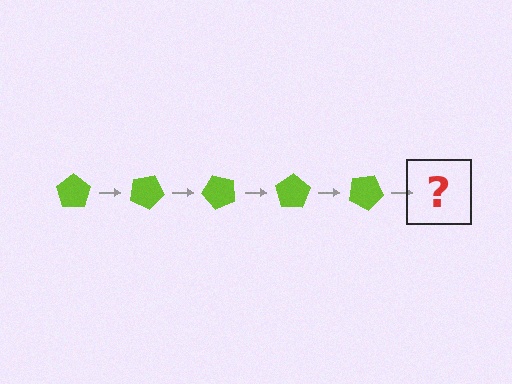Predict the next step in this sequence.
The next step is a lime pentagon rotated 125 degrees.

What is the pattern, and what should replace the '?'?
The pattern is that the pentagon rotates 25 degrees each step. The '?' should be a lime pentagon rotated 125 degrees.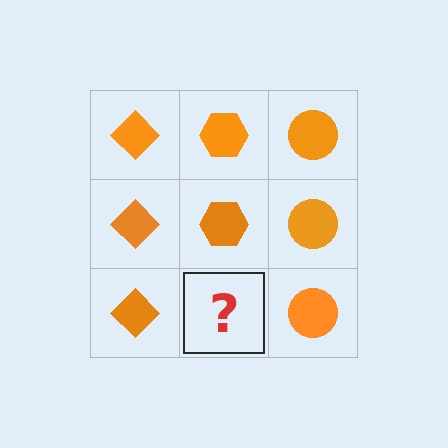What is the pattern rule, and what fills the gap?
The rule is that each column has a consistent shape. The gap should be filled with an orange hexagon.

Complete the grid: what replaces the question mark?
The question mark should be replaced with an orange hexagon.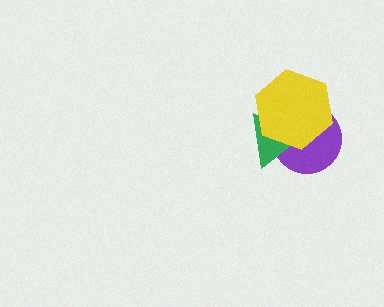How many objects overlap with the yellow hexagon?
2 objects overlap with the yellow hexagon.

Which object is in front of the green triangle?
The yellow hexagon is in front of the green triangle.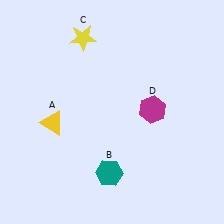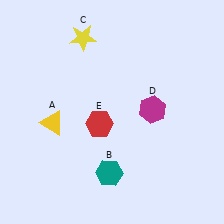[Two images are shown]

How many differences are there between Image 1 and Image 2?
There is 1 difference between the two images.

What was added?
A red hexagon (E) was added in Image 2.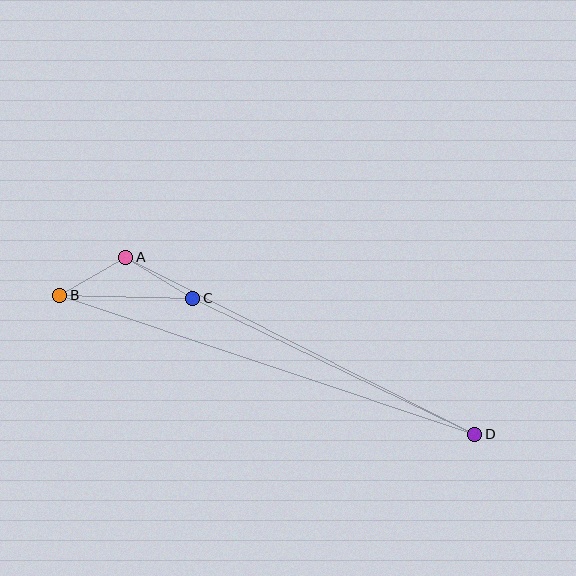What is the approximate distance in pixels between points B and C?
The distance between B and C is approximately 133 pixels.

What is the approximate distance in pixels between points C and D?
The distance between C and D is approximately 313 pixels.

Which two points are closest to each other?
Points A and B are closest to each other.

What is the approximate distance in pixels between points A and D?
The distance between A and D is approximately 391 pixels.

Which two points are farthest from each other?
Points B and D are farthest from each other.